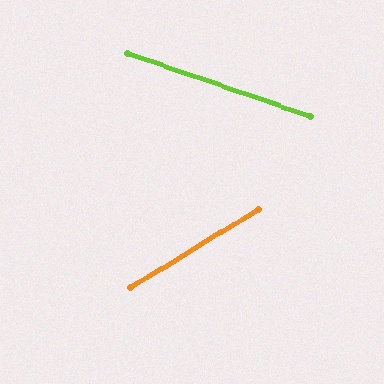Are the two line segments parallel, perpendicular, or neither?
Neither parallel nor perpendicular — they differ by about 51°.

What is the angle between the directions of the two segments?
Approximately 51 degrees.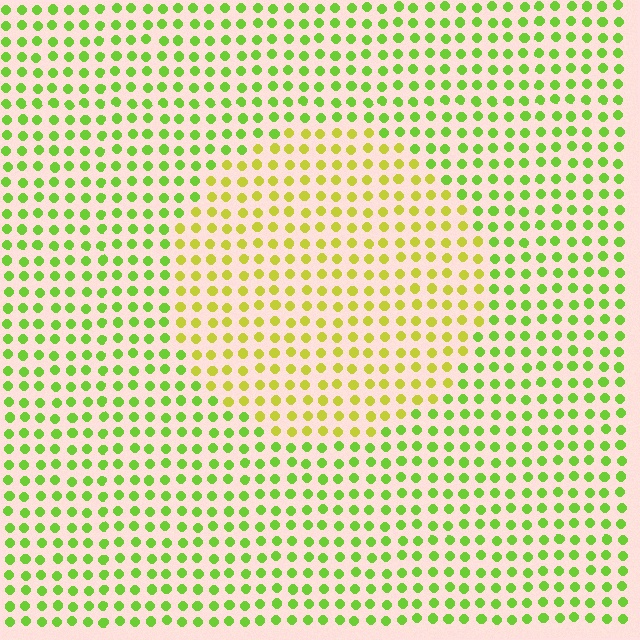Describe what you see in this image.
The image is filled with small lime elements in a uniform arrangement. A circle-shaped region is visible where the elements are tinted to a slightly different hue, forming a subtle color boundary.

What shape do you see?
I see a circle.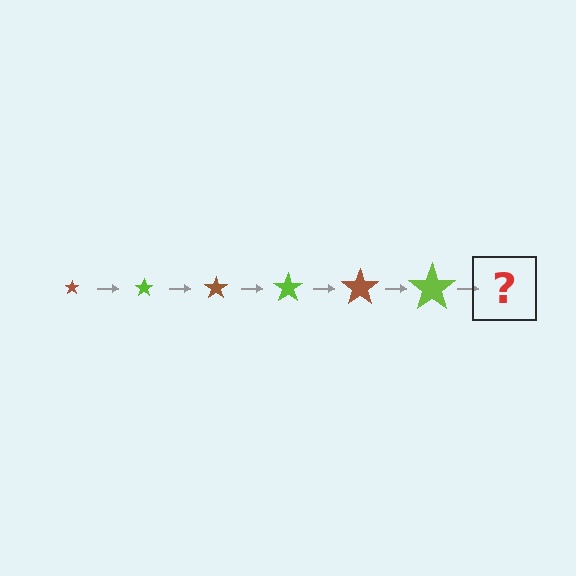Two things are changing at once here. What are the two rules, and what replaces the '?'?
The two rules are that the star grows larger each step and the color cycles through brown and lime. The '?' should be a brown star, larger than the previous one.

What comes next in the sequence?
The next element should be a brown star, larger than the previous one.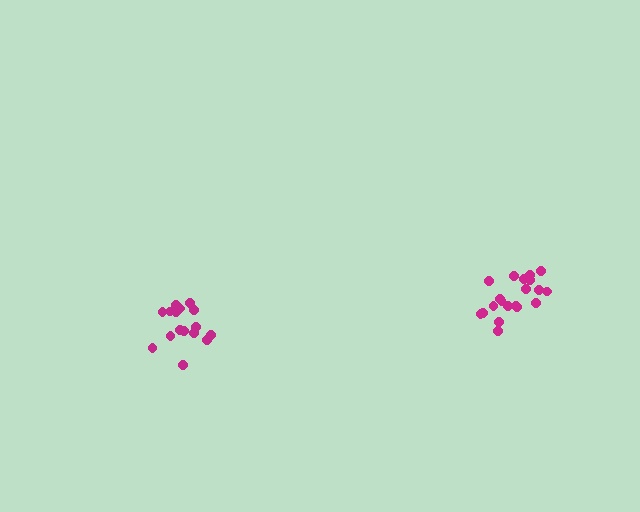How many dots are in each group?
Group 1: 20 dots, Group 2: 16 dots (36 total).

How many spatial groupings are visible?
There are 2 spatial groupings.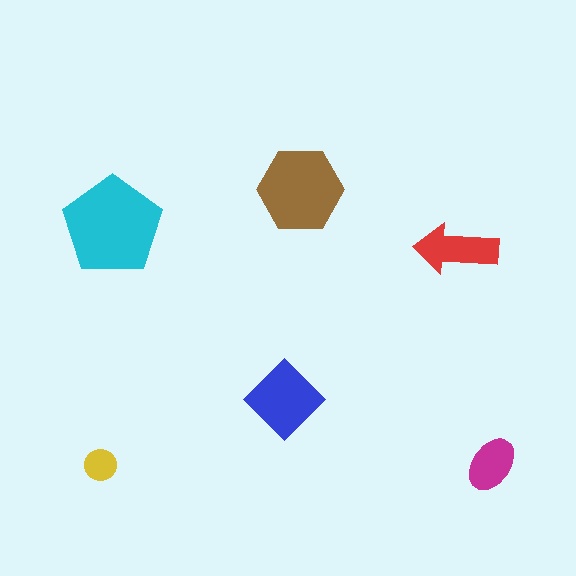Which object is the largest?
The cyan pentagon.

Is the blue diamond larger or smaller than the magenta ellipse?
Larger.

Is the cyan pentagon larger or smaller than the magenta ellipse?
Larger.